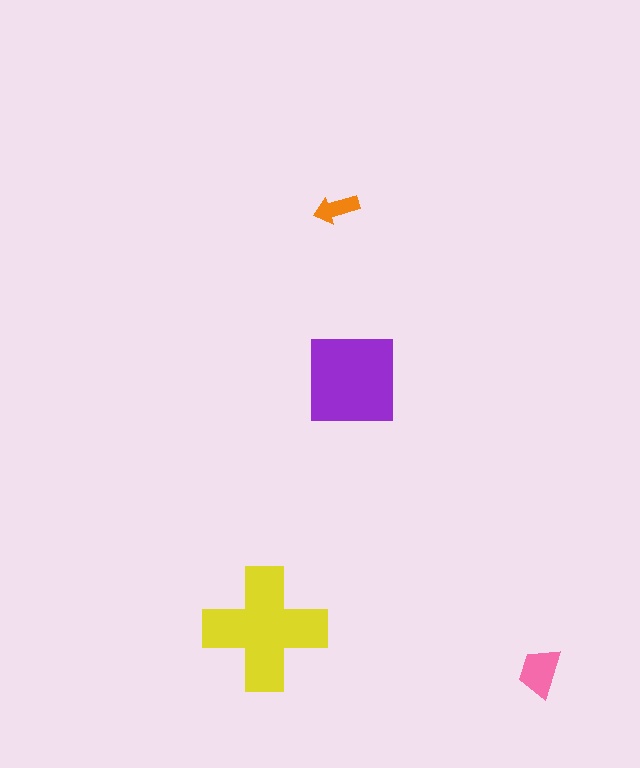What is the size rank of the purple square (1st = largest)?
2nd.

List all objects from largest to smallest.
The yellow cross, the purple square, the pink trapezoid, the orange arrow.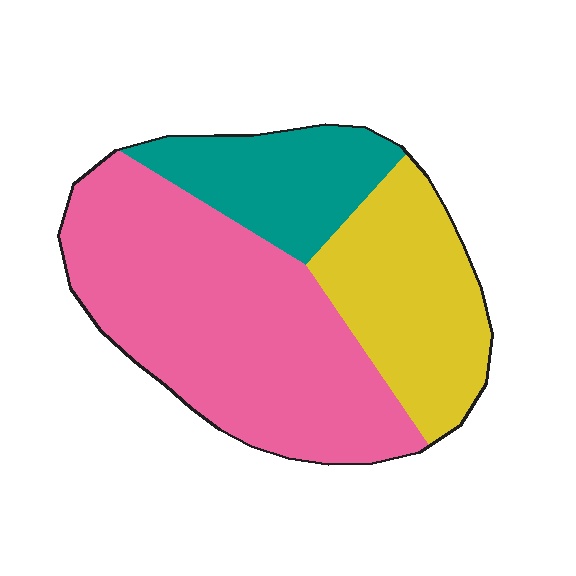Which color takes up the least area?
Teal, at roughly 20%.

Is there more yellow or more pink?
Pink.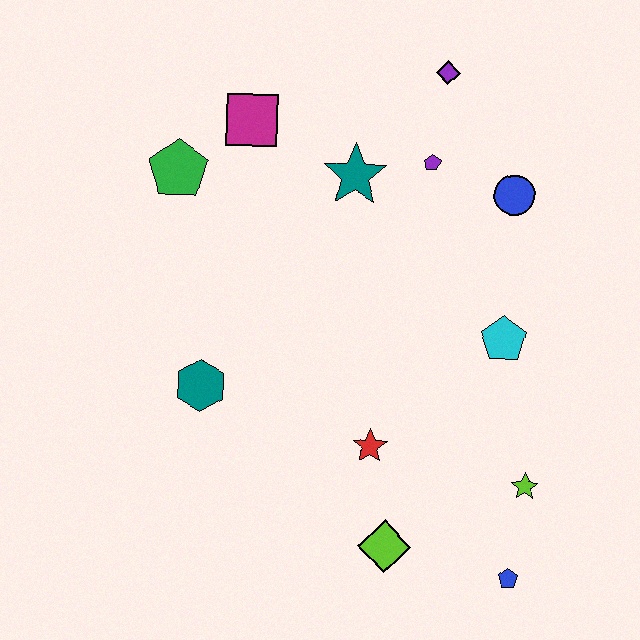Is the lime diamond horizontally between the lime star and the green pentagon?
Yes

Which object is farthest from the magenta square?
The blue pentagon is farthest from the magenta square.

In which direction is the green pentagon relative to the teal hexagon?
The green pentagon is above the teal hexagon.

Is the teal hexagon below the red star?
No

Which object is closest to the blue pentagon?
The lime star is closest to the blue pentagon.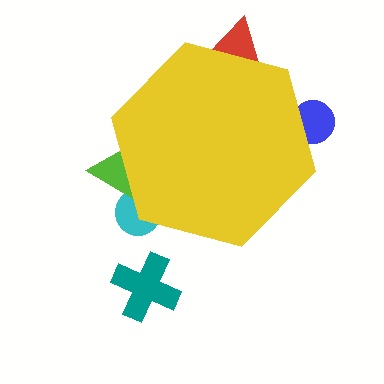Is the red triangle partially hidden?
Yes, the red triangle is partially hidden behind the yellow hexagon.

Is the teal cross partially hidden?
No, the teal cross is fully visible.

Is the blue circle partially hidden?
Yes, the blue circle is partially hidden behind the yellow hexagon.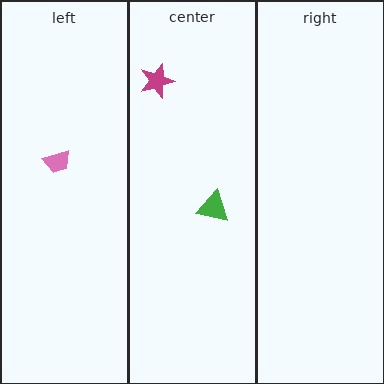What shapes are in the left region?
The pink trapezoid.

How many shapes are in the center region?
2.